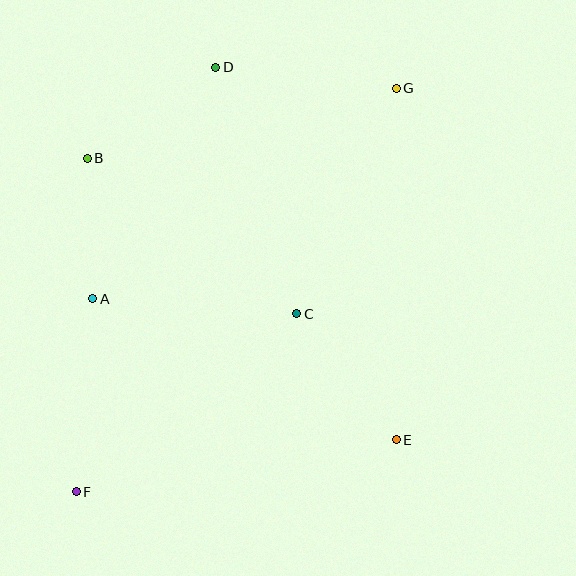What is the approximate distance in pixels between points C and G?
The distance between C and G is approximately 247 pixels.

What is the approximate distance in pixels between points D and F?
The distance between D and F is approximately 447 pixels.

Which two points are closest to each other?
Points A and B are closest to each other.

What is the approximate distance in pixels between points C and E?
The distance between C and E is approximately 160 pixels.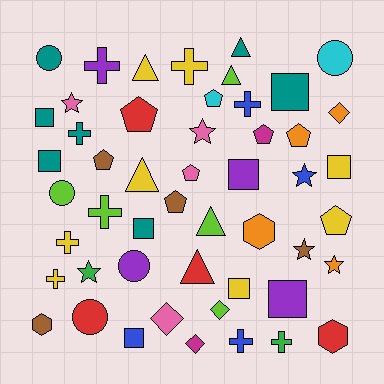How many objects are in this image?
There are 50 objects.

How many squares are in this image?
There are 9 squares.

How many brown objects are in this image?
There are 4 brown objects.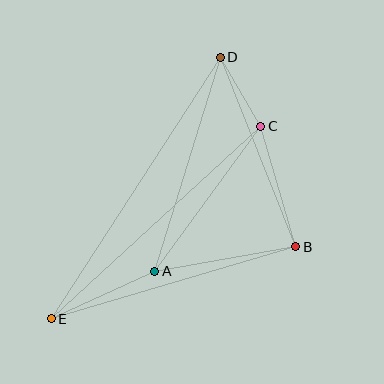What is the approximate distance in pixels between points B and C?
The distance between B and C is approximately 126 pixels.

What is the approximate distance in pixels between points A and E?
The distance between A and E is approximately 114 pixels.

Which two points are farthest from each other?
Points D and E are farthest from each other.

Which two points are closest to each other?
Points C and D are closest to each other.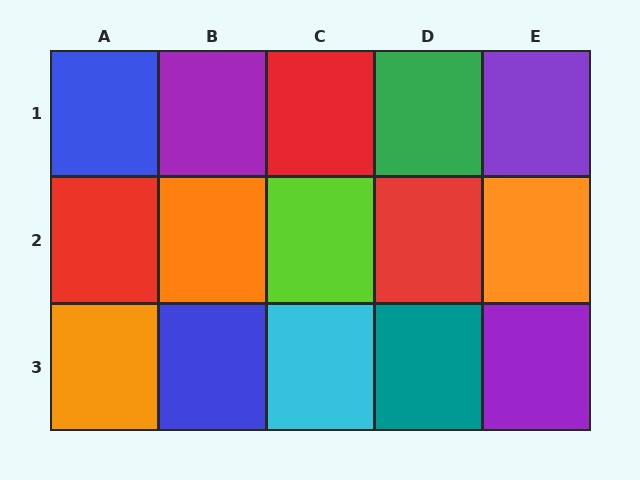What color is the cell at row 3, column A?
Orange.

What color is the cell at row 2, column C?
Lime.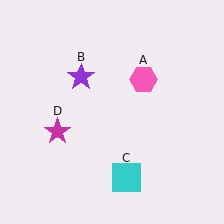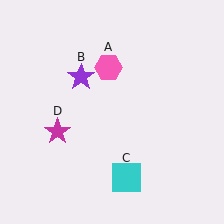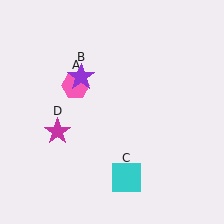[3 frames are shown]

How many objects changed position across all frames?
1 object changed position: pink hexagon (object A).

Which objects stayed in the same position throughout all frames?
Purple star (object B) and cyan square (object C) and magenta star (object D) remained stationary.